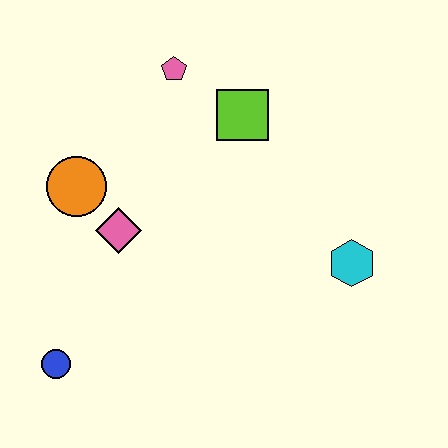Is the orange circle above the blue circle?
Yes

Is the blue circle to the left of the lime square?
Yes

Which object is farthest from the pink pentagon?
The blue circle is farthest from the pink pentagon.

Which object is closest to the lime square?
The pink pentagon is closest to the lime square.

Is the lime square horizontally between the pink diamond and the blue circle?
No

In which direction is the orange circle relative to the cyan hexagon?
The orange circle is to the left of the cyan hexagon.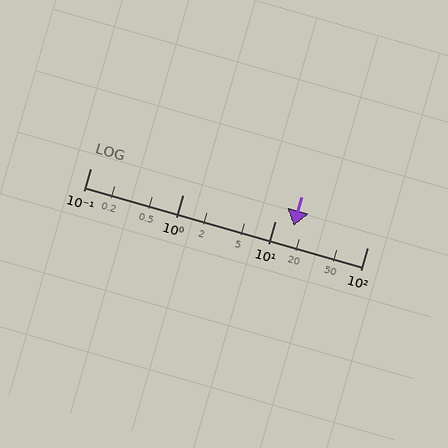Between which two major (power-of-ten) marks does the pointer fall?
The pointer is between 10 and 100.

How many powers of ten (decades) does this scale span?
The scale spans 3 decades, from 0.1 to 100.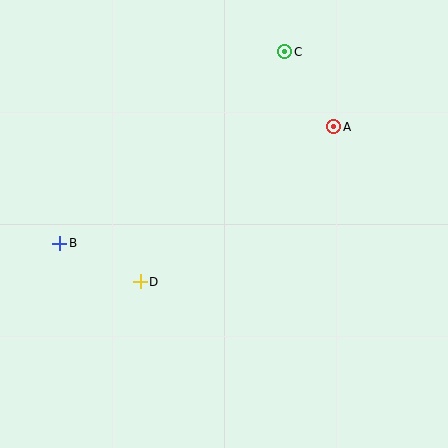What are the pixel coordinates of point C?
Point C is at (285, 52).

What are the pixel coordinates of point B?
Point B is at (60, 243).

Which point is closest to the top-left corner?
Point B is closest to the top-left corner.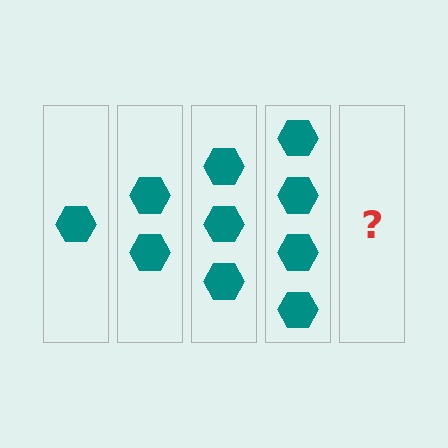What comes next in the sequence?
The next element should be 5 hexagons.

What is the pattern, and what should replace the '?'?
The pattern is that each step adds one more hexagon. The '?' should be 5 hexagons.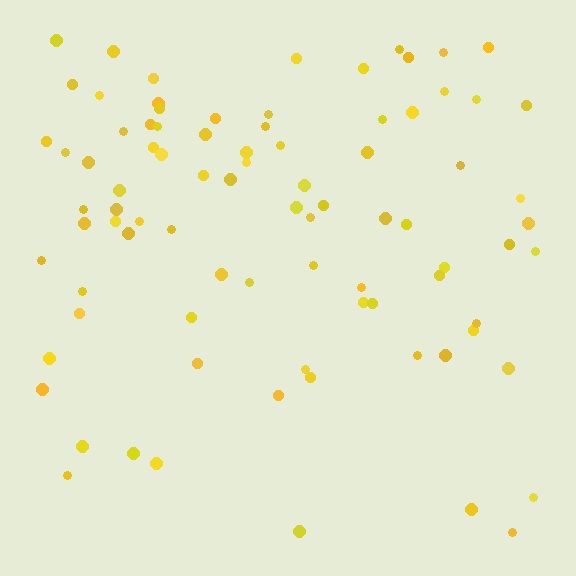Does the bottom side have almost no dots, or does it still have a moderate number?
Still a moderate number, just noticeably fewer than the top.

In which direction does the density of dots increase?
From bottom to top, with the top side densest.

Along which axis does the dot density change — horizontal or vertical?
Vertical.